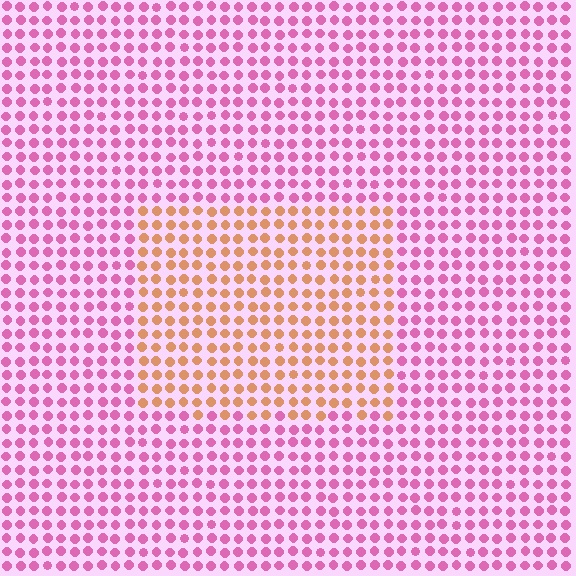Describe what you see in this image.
The image is filled with small pink elements in a uniform arrangement. A rectangle-shaped region is visible where the elements are tinted to a slightly different hue, forming a subtle color boundary.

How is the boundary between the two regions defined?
The boundary is defined purely by a slight shift in hue (about 61 degrees). Spacing, size, and orientation are identical on both sides.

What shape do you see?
I see a rectangle.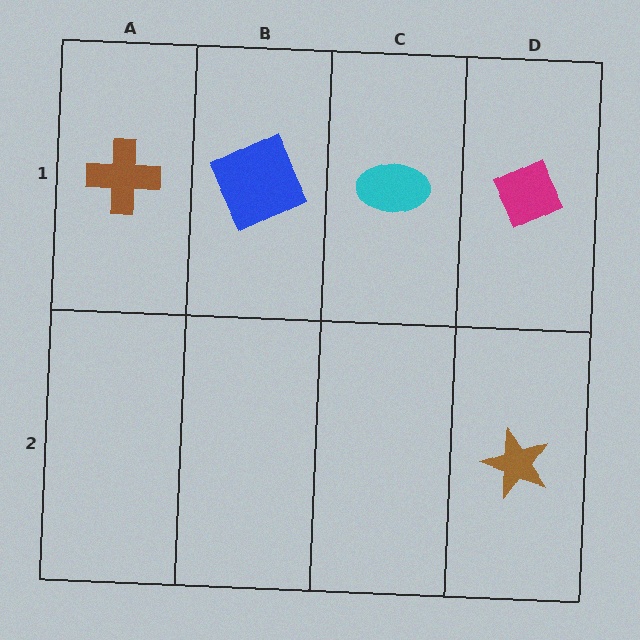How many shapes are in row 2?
1 shape.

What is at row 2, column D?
A brown star.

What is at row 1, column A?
A brown cross.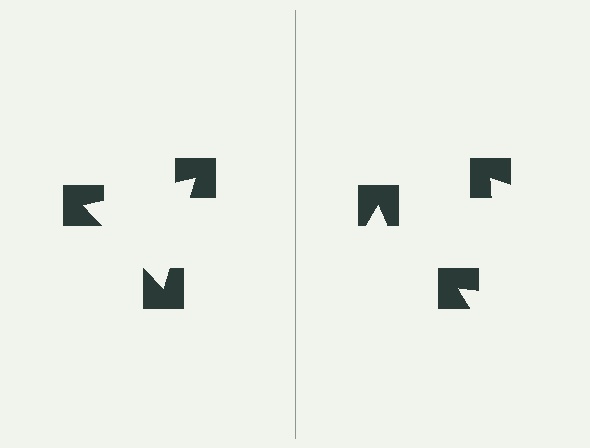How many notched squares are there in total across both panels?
6 — 3 on each side.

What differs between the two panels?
The notched squares are positioned identically on both sides; only the wedge orientations differ. On the left they align to a triangle; on the right they are misaligned.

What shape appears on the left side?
An illusory triangle.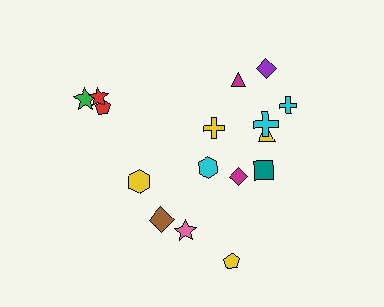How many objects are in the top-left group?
There are 3 objects.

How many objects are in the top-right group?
There are 8 objects.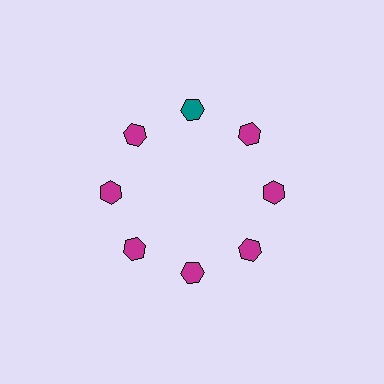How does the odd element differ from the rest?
It has a different color: teal instead of magenta.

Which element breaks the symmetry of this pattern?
The teal hexagon at roughly the 12 o'clock position breaks the symmetry. All other shapes are magenta hexagons.